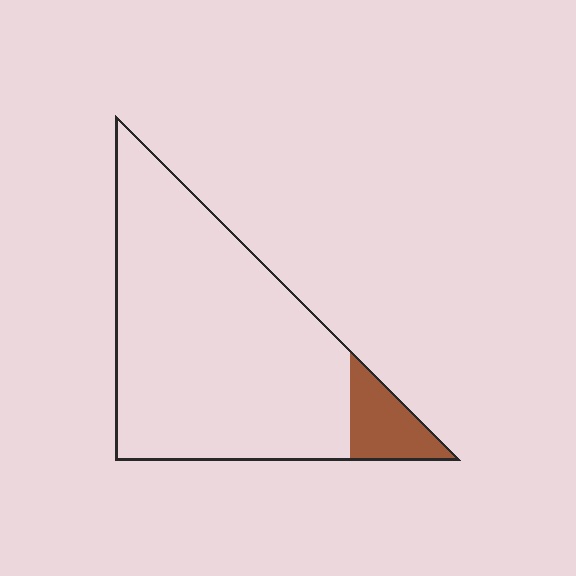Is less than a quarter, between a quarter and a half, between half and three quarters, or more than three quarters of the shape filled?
Less than a quarter.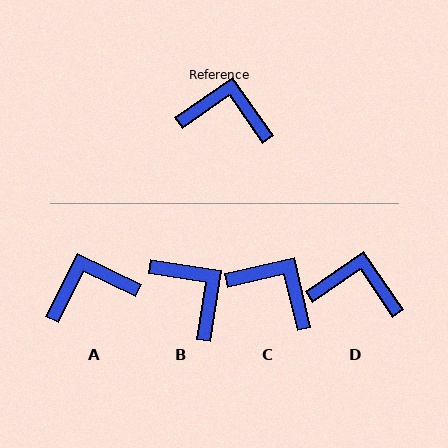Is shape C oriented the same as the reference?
No, it is off by about 22 degrees.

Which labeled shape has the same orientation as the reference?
D.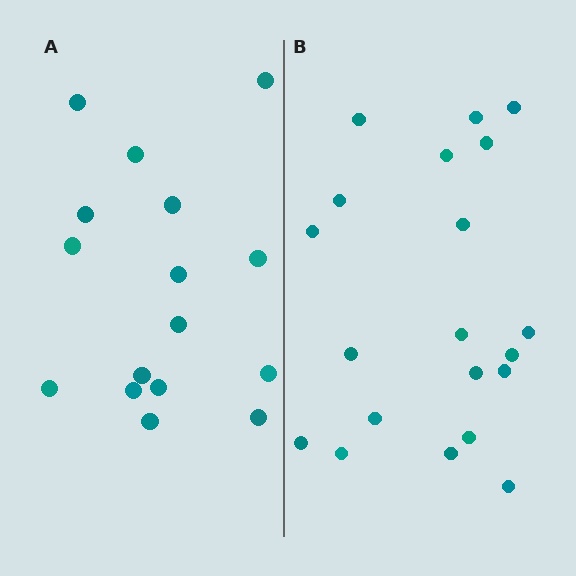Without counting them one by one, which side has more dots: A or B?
Region B (the right region) has more dots.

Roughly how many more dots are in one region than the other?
Region B has about 4 more dots than region A.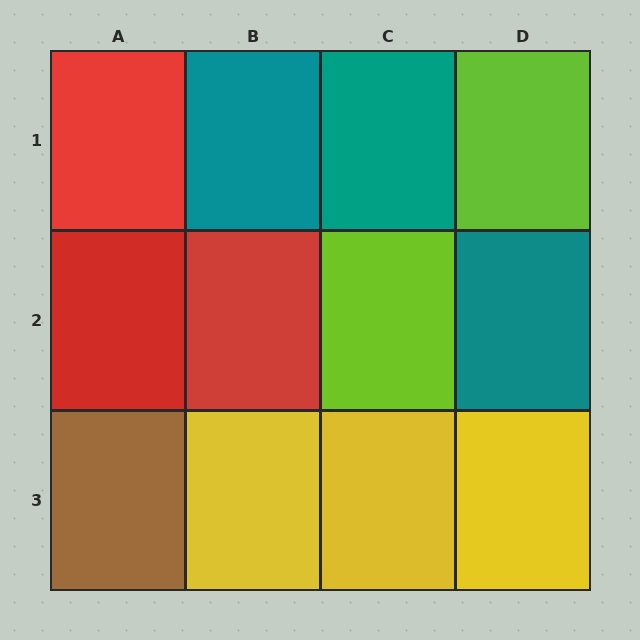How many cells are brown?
1 cell is brown.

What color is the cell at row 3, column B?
Yellow.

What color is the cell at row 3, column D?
Yellow.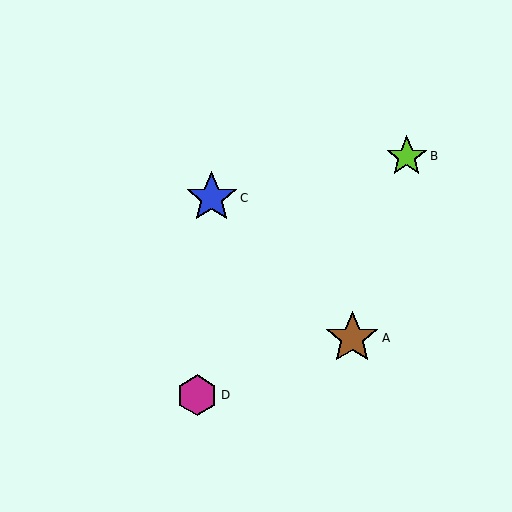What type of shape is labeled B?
Shape B is a lime star.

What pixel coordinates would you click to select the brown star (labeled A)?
Click at (352, 338) to select the brown star A.